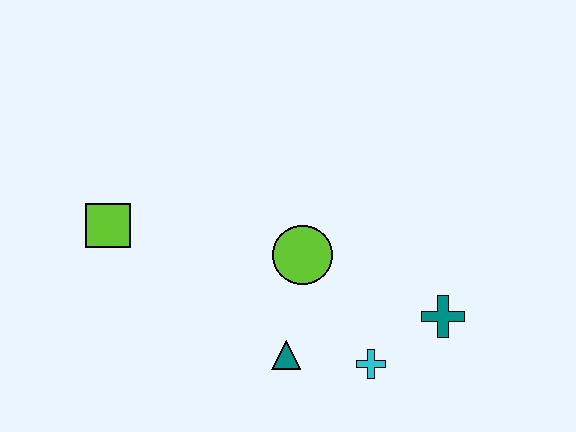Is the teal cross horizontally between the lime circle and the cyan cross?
No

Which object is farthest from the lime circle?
The lime square is farthest from the lime circle.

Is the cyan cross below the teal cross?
Yes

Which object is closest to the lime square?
The lime circle is closest to the lime square.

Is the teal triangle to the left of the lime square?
No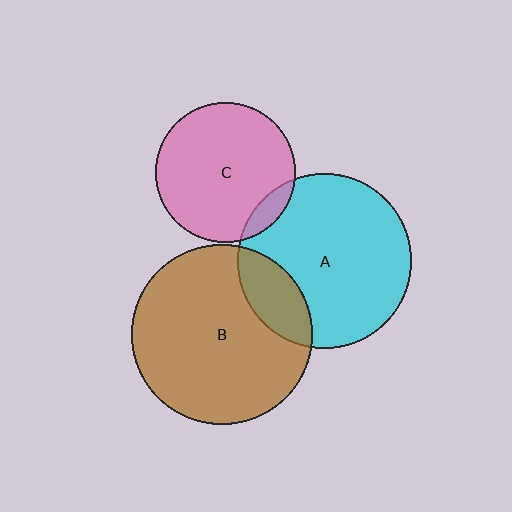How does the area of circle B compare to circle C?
Approximately 1.7 times.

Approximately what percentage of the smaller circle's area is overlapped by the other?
Approximately 20%.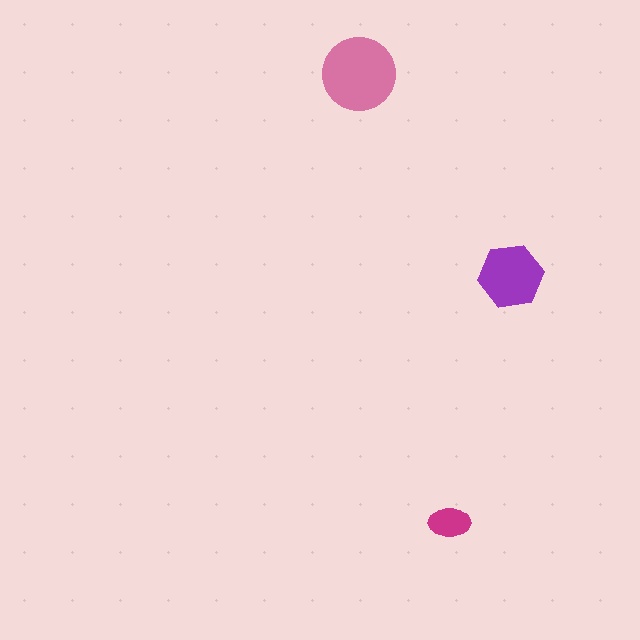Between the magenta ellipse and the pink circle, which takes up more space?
The pink circle.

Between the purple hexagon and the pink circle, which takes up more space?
The pink circle.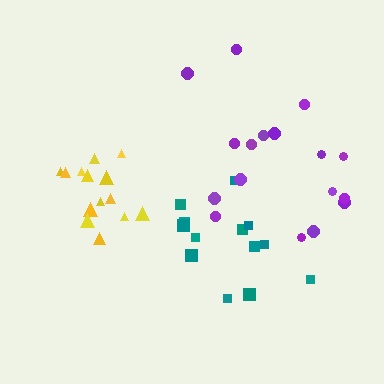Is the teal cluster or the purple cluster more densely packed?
Teal.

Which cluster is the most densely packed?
Yellow.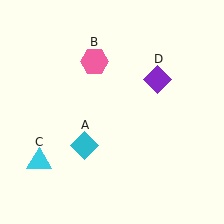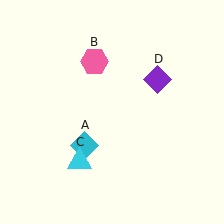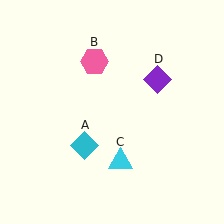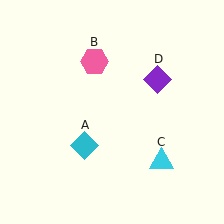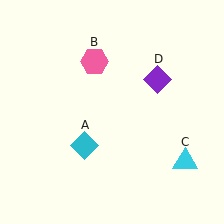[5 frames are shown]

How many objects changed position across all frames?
1 object changed position: cyan triangle (object C).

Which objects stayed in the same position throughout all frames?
Cyan diamond (object A) and pink hexagon (object B) and purple diamond (object D) remained stationary.